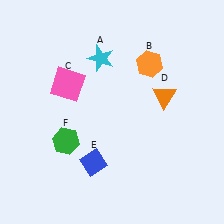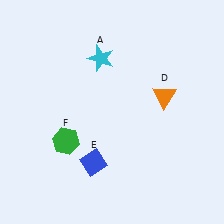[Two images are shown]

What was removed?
The pink square (C), the orange hexagon (B) were removed in Image 2.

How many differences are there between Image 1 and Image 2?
There are 2 differences between the two images.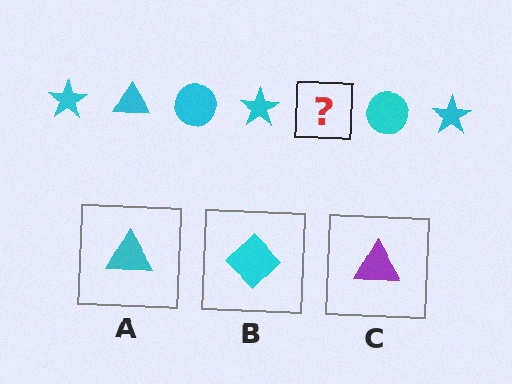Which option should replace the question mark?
Option A.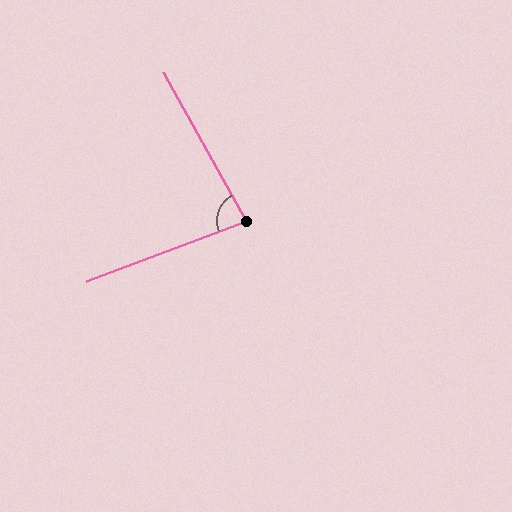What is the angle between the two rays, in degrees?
Approximately 82 degrees.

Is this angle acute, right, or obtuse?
It is acute.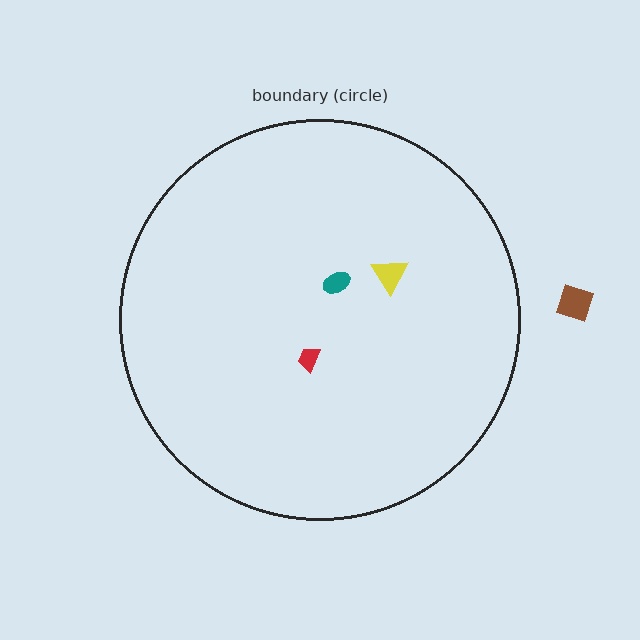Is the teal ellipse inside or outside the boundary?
Inside.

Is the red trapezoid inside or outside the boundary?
Inside.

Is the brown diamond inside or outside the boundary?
Outside.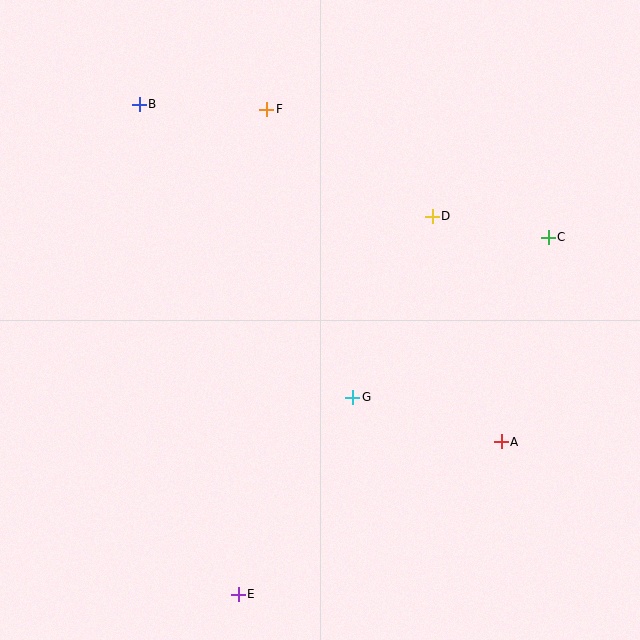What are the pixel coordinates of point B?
Point B is at (139, 104).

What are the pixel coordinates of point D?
Point D is at (432, 216).